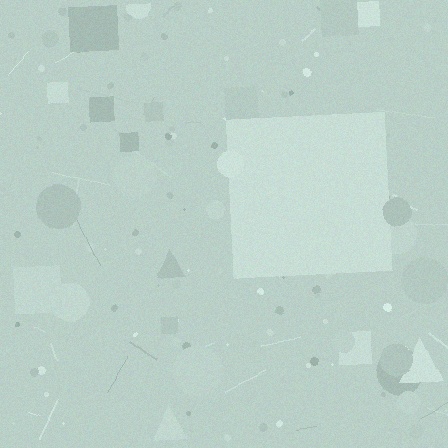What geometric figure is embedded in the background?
A square is embedded in the background.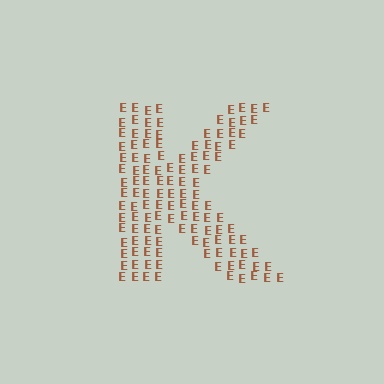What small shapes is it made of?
It is made of small letter E's.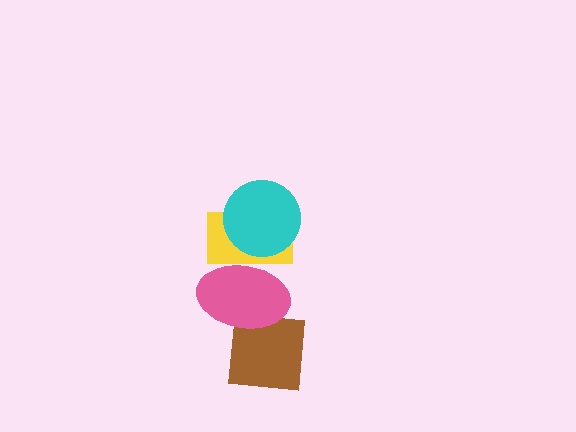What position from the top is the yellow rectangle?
The yellow rectangle is 2nd from the top.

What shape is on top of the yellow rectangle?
The cyan circle is on top of the yellow rectangle.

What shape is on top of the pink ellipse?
The yellow rectangle is on top of the pink ellipse.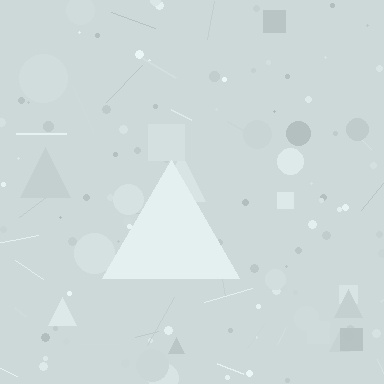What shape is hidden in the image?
A triangle is hidden in the image.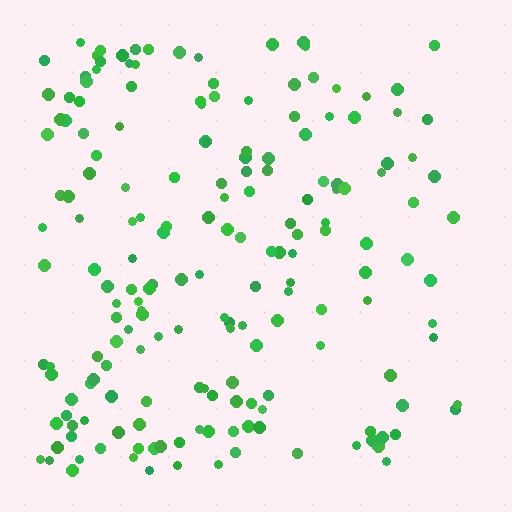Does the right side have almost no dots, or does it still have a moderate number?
Still a moderate number, just noticeably fewer than the left.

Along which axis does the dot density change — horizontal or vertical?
Horizontal.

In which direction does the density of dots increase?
From right to left, with the left side densest.